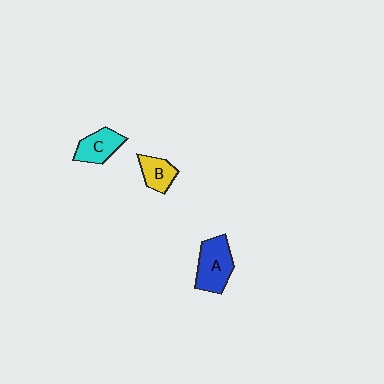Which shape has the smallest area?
Shape B (yellow).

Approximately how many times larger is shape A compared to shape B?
Approximately 1.7 times.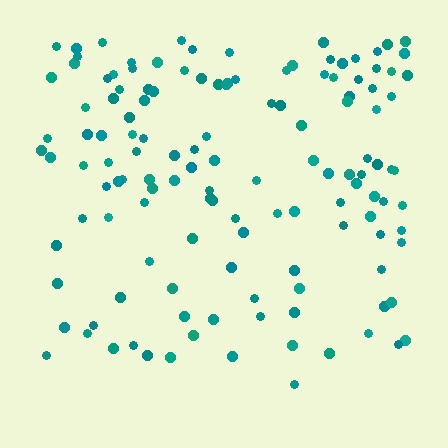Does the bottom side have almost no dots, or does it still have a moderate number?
Still a moderate number, just noticeably fewer than the top.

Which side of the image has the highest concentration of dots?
The top.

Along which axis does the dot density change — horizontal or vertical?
Vertical.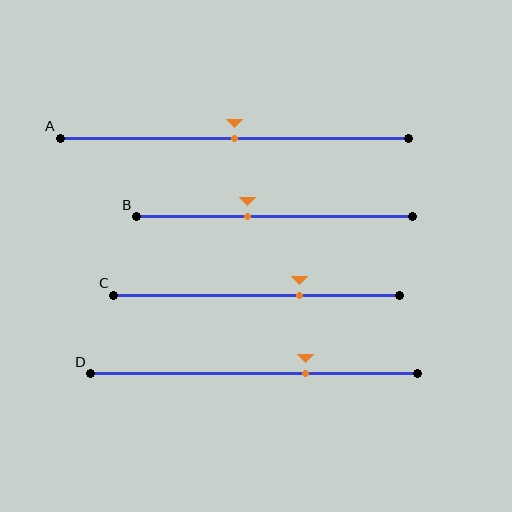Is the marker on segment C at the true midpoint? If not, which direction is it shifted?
No, the marker on segment C is shifted to the right by about 15% of the segment length.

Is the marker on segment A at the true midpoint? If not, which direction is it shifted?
Yes, the marker on segment A is at the true midpoint.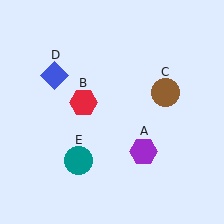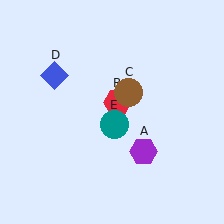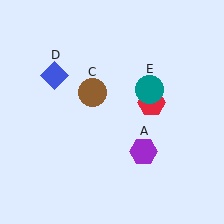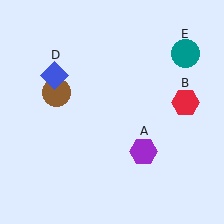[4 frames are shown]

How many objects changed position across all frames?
3 objects changed position: red hexagon (object B), brown circle (object C), teal circle (object E).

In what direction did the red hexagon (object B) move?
The red hexagon (object B) moved right.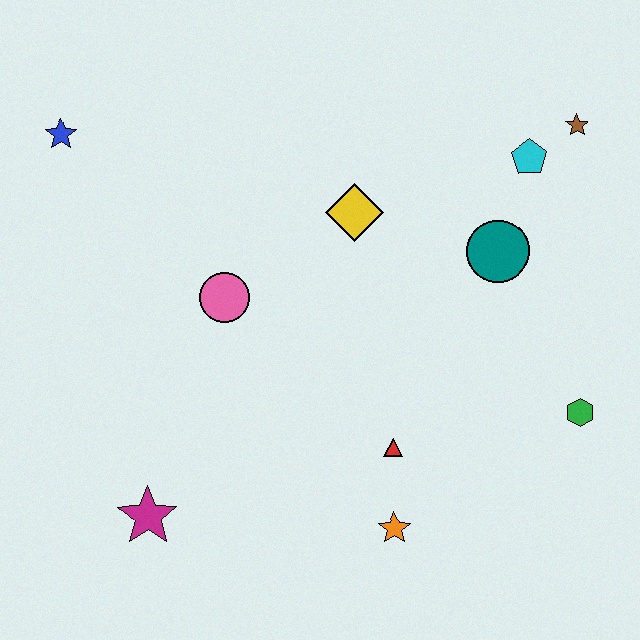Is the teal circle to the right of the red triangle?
Yes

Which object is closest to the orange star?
The red triangle is closest to the orange star.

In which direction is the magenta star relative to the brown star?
The magenta star is to the left of the brown star.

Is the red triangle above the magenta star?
Yes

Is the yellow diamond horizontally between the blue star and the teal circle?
Yes